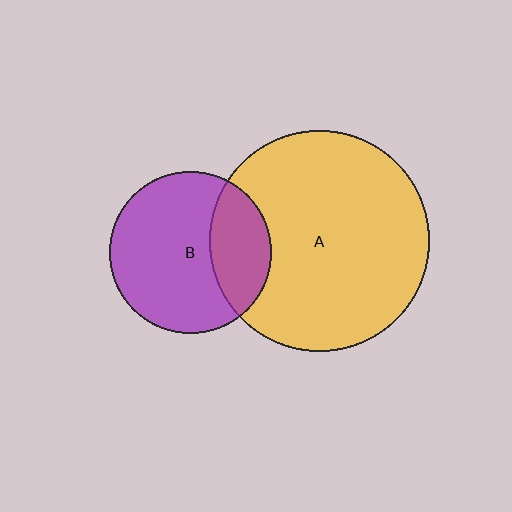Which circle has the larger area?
Circle A (yellow).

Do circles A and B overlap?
Yes.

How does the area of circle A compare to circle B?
Approximately 1.8 times.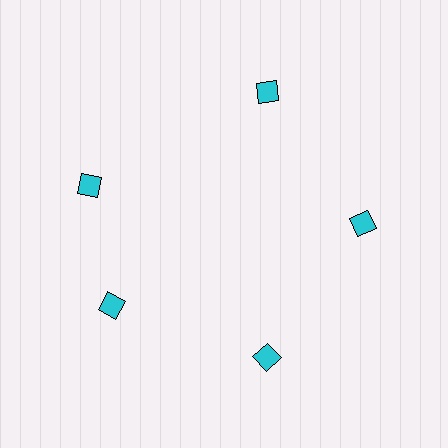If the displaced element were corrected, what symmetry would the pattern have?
It would have 5-fold rotational symmetry — the pattern would map onto itself every 72 degrees.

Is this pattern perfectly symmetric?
No. The 5 cyan diamonds are arranged in a ring, but one element near the 10 o'clock position is rotated out of alignment along the ring, breaking the 5-fold rotational symmetry.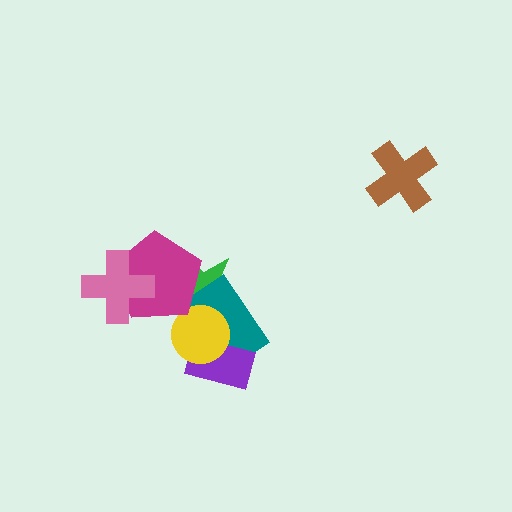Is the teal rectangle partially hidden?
Yes, it is partially covered by another shape.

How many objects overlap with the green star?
3 objects overlap with the green star.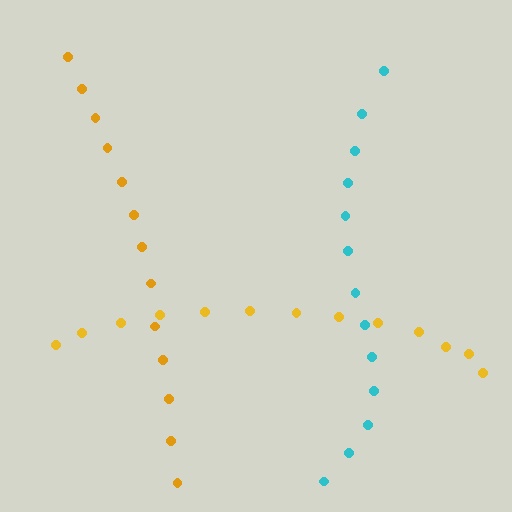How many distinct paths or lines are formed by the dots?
There are 3 distinct paths.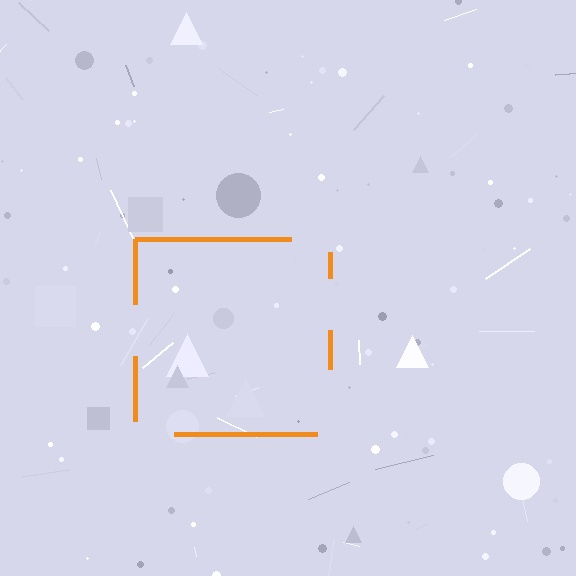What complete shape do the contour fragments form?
The contour fragments form a square.